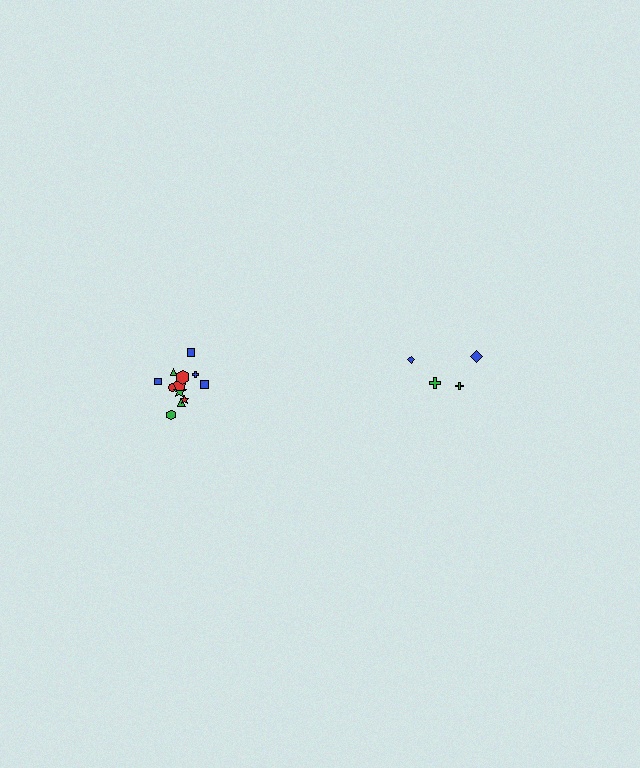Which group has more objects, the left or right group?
The left group.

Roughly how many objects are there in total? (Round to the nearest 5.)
Roughly 15 objects in total.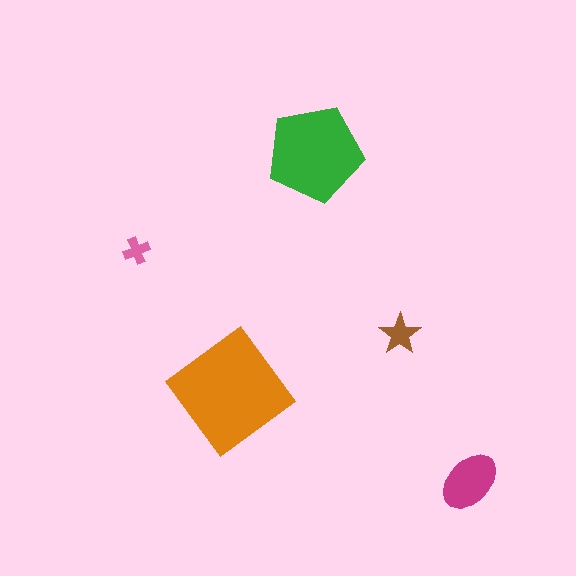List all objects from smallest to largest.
The pink cross, the brown star, the magenta ellipse, the green pentagon, the orange diamond.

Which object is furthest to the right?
The magenta ellipse is rightmost.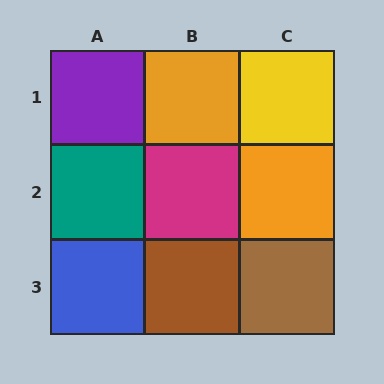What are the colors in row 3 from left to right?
Blue, brown, brown.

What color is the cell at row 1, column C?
Yellow.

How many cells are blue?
1 cell is blue.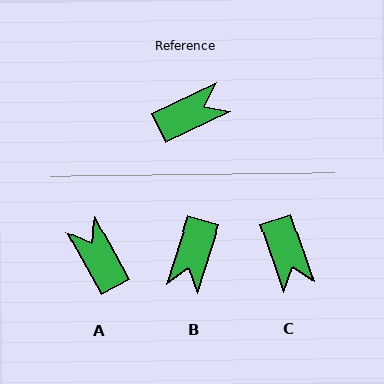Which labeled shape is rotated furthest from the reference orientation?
B, about 132 degrees away.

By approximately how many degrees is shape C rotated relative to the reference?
Approximately 96 degrees clockwise.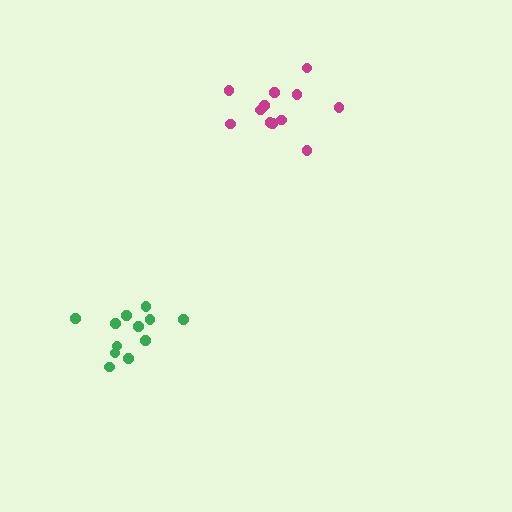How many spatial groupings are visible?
There are 2 spatial groupings.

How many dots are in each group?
Group 1: 12 dots, Group 2: 12 dots (24 total).